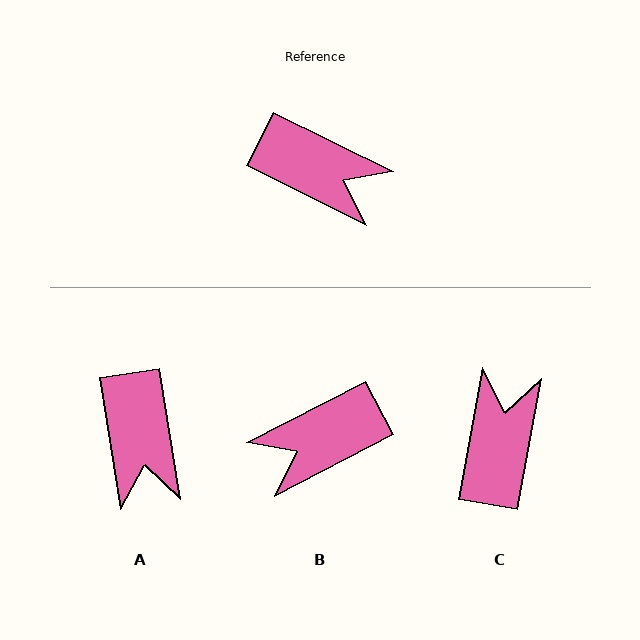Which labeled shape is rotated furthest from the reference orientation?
B, about 126 degrees away.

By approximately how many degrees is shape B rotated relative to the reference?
Approximately 126 degrees clockwise.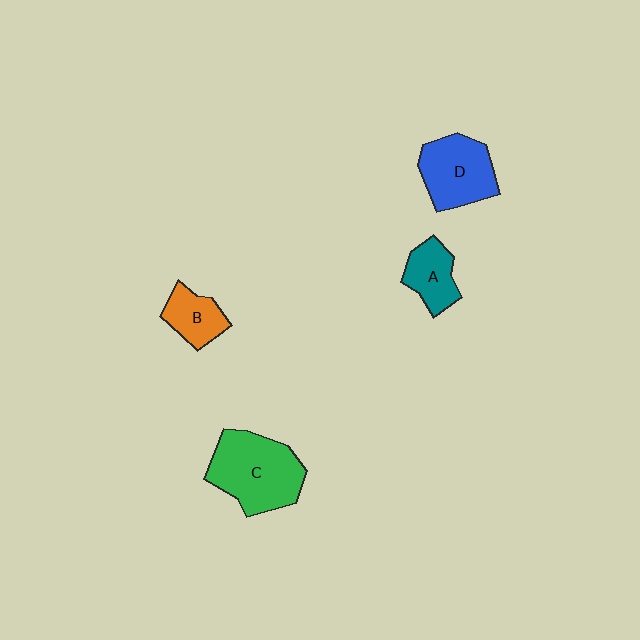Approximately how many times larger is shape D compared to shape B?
Approximately 1.7 times.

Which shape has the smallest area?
Shape B (orange).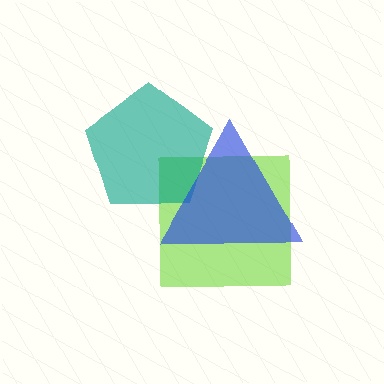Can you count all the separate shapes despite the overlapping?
Yes, there are 3 separate shapes.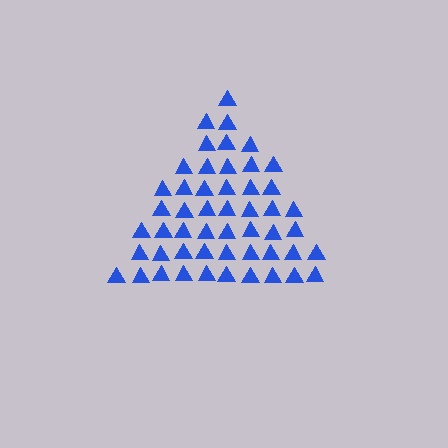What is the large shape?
The large shape is a triangle.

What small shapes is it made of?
It is made of small triangles.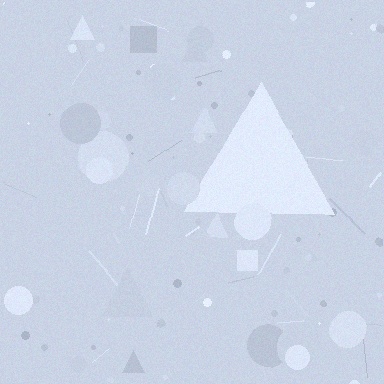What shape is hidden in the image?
A triangle is hidden in the image.